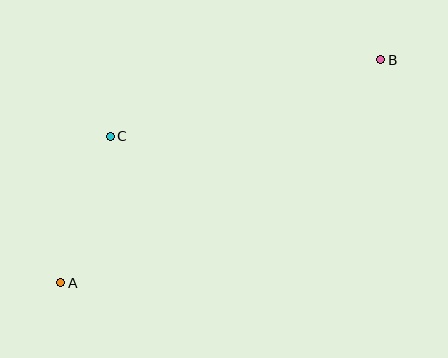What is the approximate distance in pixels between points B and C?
The distance between B and C is approximately 281 pixels.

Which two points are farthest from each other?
Points A and B are farthest from each other.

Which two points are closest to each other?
Points A and C are closest to each other.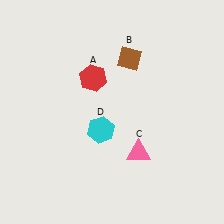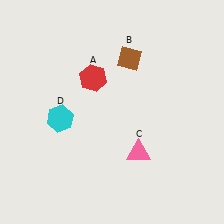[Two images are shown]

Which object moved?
The cyan hexagon (D) moved left.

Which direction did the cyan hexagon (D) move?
The cyan hexagon (D) moved left.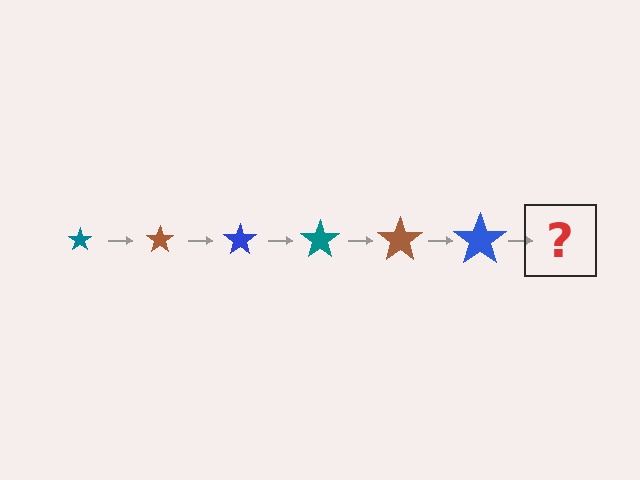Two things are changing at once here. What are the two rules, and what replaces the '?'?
The two rules are that the star grows larger each step and the color cycles through teal, brown, and blue. The '?' should be a teal star, larger than the previous one.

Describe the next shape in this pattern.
It should be a teal star, larger than the previous one.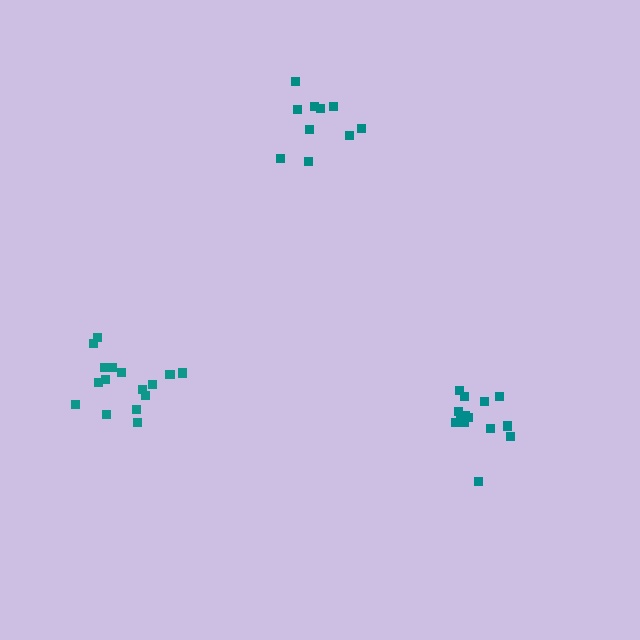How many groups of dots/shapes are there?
There are 3 groups.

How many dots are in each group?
Group 1: 10 dots, Group 2: 14 dots, Group 3: 16 dots (40 total).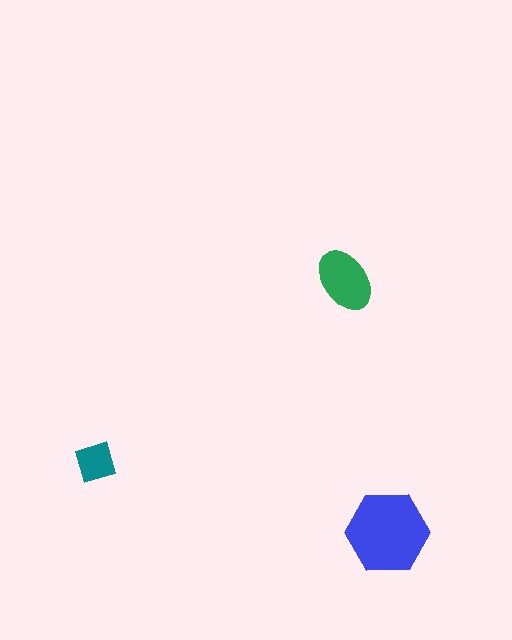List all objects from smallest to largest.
The teal square, the green ellipse, the blue hexagon.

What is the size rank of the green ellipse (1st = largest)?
2nd.